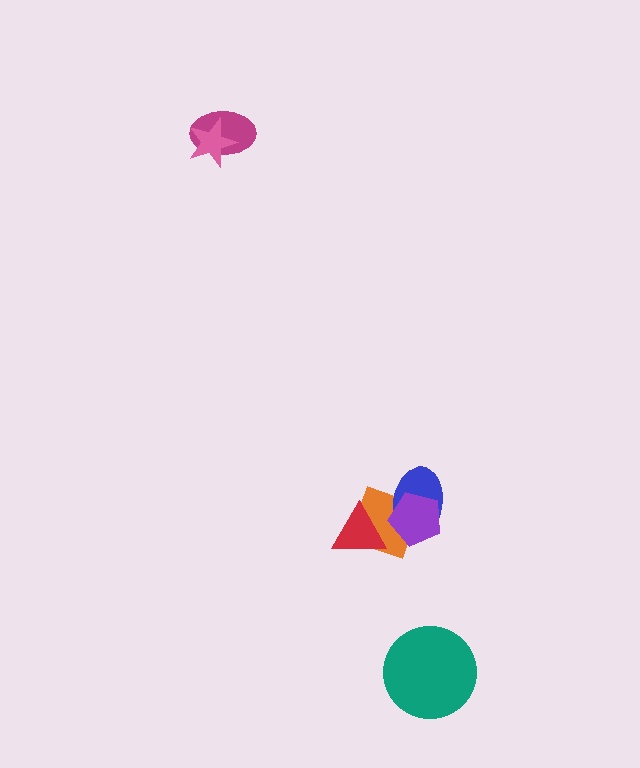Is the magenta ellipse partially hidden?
Yes, it is partially covered by another shape.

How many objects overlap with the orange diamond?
3 objects overlap with the orange diamond.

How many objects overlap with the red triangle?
1 object overlaps with the red triangle.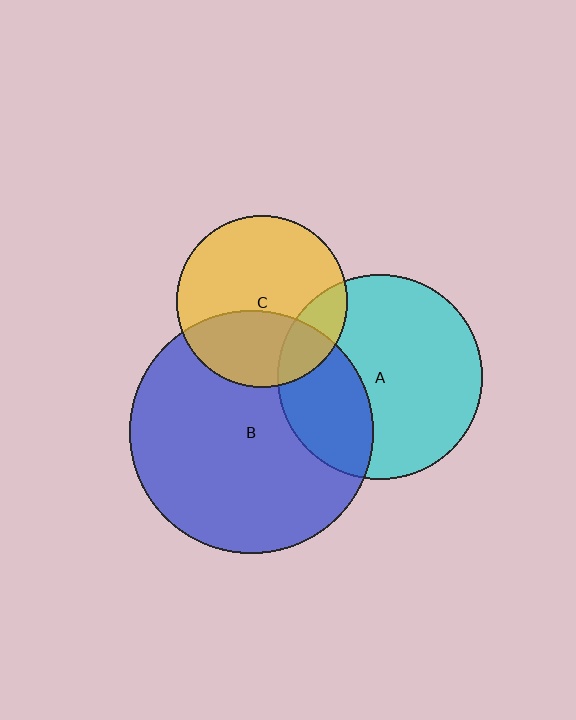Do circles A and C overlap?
Yes.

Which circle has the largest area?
Circle B (blue).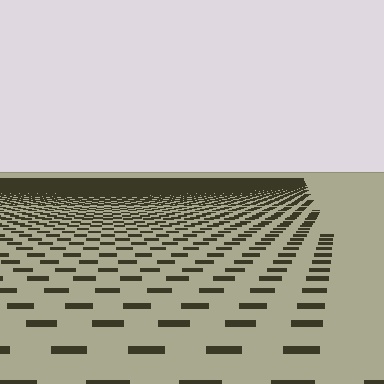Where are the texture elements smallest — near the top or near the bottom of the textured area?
Near the top.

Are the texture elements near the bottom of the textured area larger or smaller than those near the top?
Larger. Near the bottom, elements are closer to the viewer and appear at a bigger on-screen size.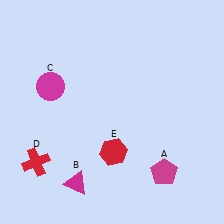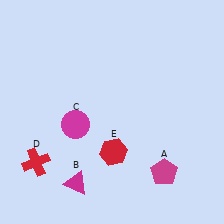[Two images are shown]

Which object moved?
The magenta circle (C) moved down.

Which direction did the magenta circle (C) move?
The magenta circle (C) moved down.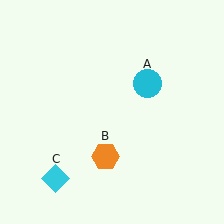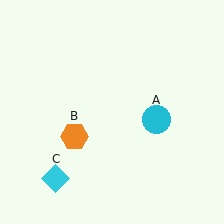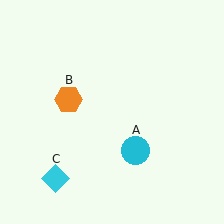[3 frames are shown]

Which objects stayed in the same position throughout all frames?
Cyan diamond (object C) remained stationary.